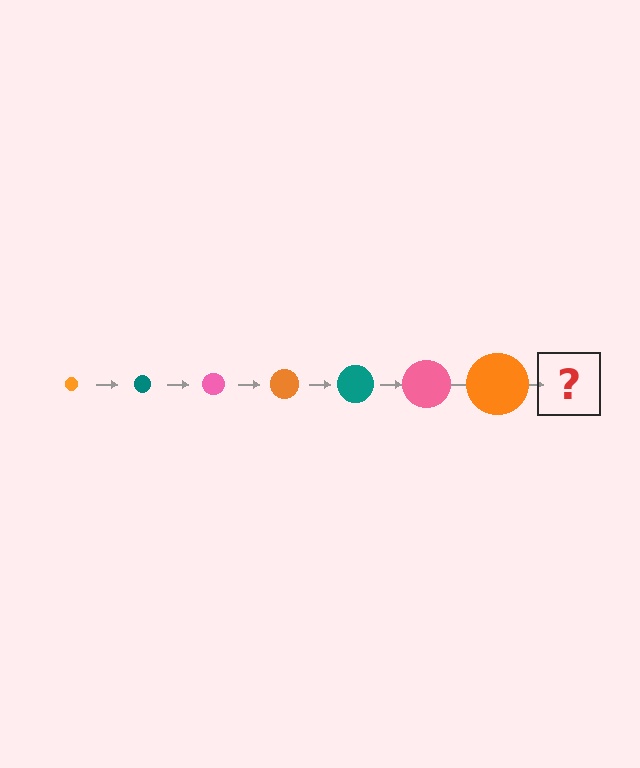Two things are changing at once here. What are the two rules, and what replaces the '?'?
The two rules are that the circle grows larger each step and the color cycles through orange, teal, and pink. The '?' should be a teal circle, larger than the previous one.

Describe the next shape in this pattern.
It should be a teal circle, larger than the previous one.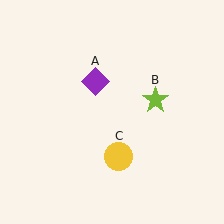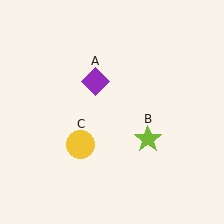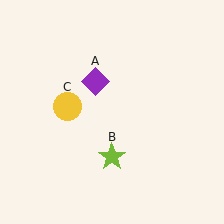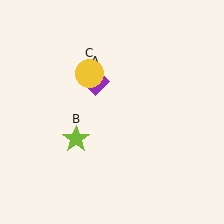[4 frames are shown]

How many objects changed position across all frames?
2 objects changed position: lime star (object B), yellow circle (object C).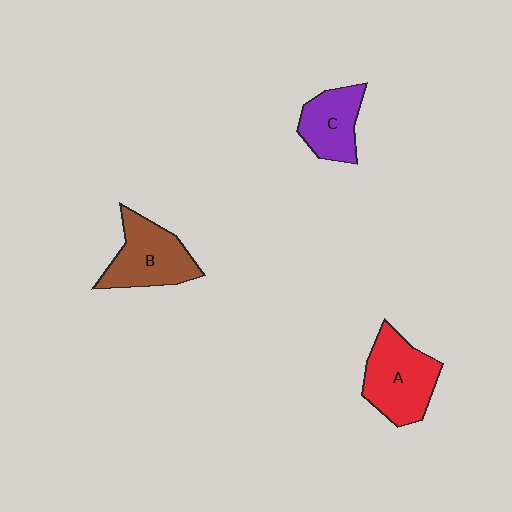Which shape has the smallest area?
Shape C (purple).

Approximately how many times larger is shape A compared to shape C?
Approximately 1.4 times.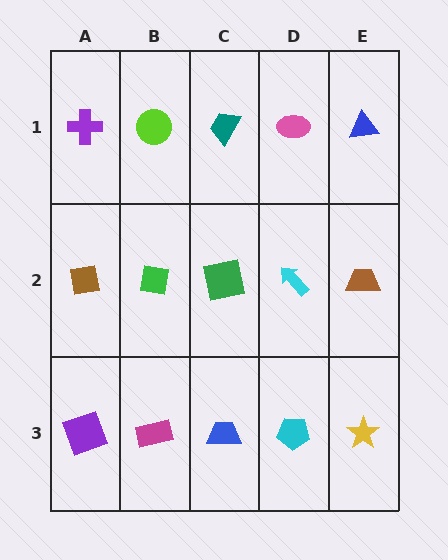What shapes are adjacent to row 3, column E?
A brown trapezoid (row 2, column E), a cyan pentagon (row 3, column D).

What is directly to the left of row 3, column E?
A cyan pentagon.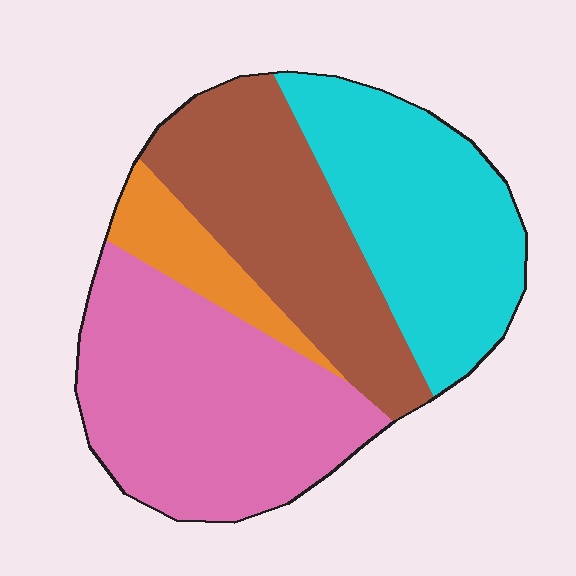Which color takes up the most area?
Pink, at roughly 35%.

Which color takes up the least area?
Orange, at roughly 10%.